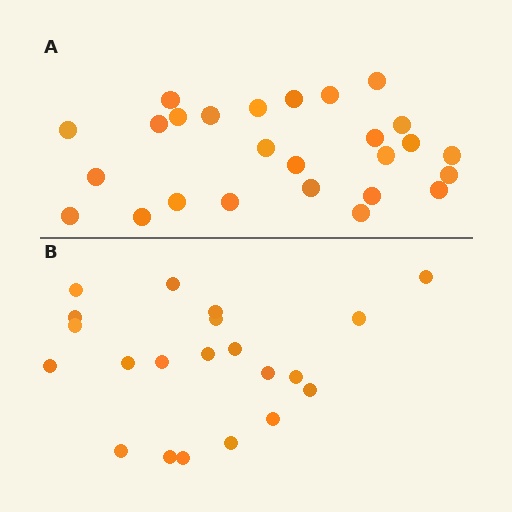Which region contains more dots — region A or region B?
Region A (the top region) has more dots.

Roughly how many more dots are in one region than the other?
Region A has about 5 more dots than region B.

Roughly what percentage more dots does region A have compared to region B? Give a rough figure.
About 25% more.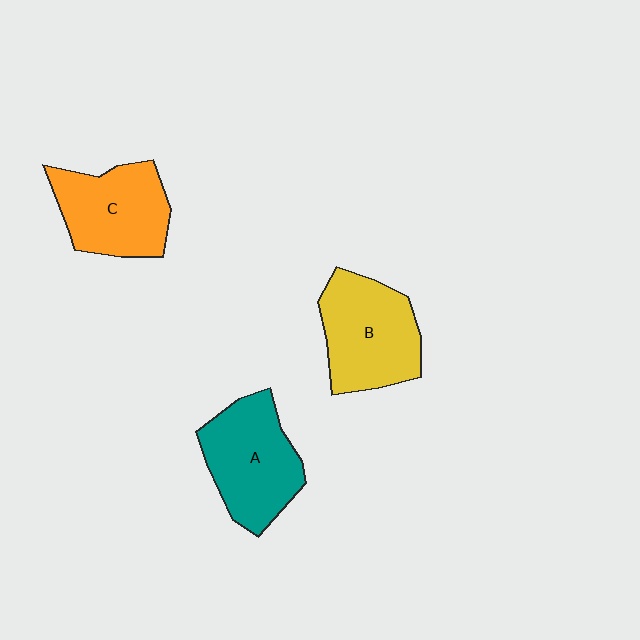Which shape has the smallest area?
Shape C (orange).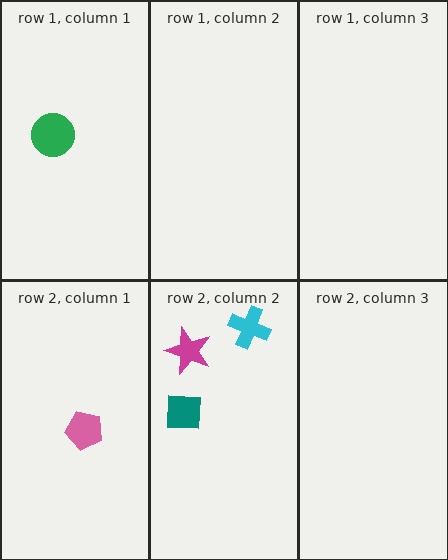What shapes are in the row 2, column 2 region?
The teal square, the magenta star, the cyan cross.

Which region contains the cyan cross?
The row 2, column 2 region.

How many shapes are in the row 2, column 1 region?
1.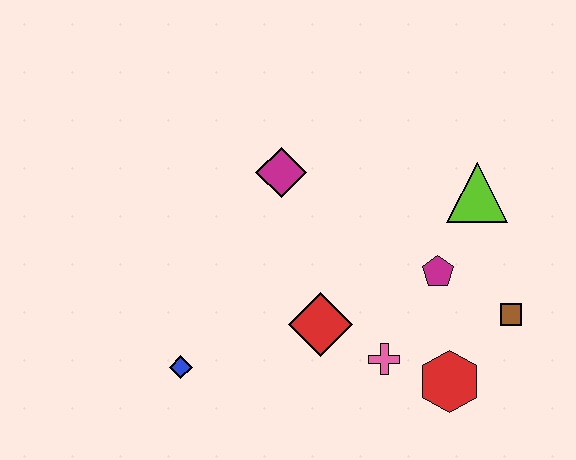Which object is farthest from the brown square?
The blue diamond is farthest from the brown square.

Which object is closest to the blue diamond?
The red diamond is closest to the blue diamond.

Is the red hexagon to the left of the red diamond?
No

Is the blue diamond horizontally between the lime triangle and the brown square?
No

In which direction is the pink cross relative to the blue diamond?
The pink cross is to the right of the blue diamond.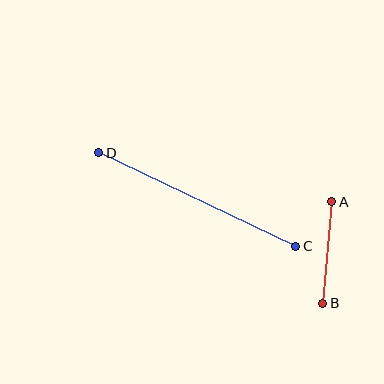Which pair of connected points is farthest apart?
Points C and D are farthest apart.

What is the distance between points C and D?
The distance is approximately 218 pixels.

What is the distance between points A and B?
The distance is approximately 102 pixels.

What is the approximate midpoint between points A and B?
The midpoint is at approximately (327, 253) pixels.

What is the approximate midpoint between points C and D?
The midpoint is at approximately (197, 199) pixels.